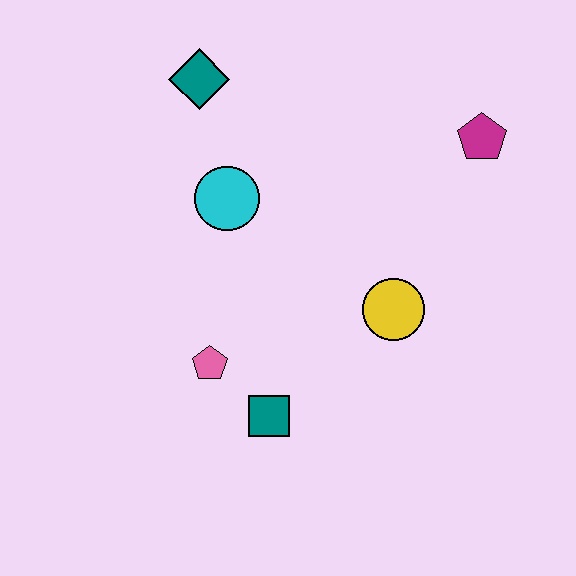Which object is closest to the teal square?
The pink pentagon is closest to the teal square.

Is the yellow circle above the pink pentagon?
Yes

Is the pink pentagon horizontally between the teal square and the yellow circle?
No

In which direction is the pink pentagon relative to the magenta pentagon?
The pink pentagon is to the left of the magenta pentagon.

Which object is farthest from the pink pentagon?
The magenta pentagon is farthest from the pink pentagon.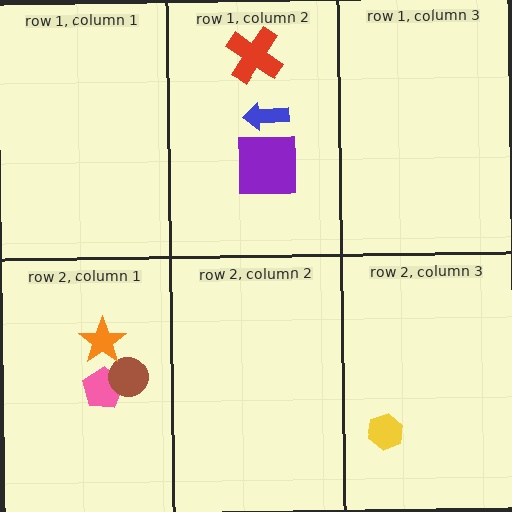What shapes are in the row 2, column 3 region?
The yellow hexagon.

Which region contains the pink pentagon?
The row 2, column 1 region.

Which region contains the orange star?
The row 2, column 1 region.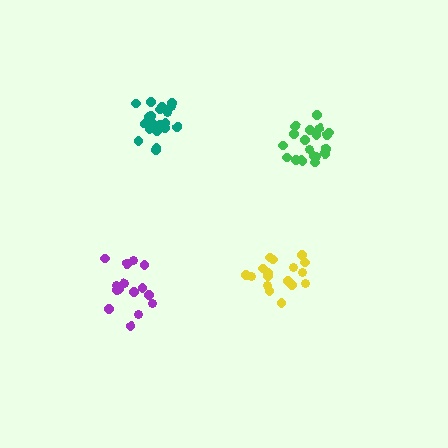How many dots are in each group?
Group 1: 20 dots, Group 2: 15 dots, Group 3: 17 dots, Group 4: 21 dots (73 total).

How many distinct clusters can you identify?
There are 4 distinct clusters.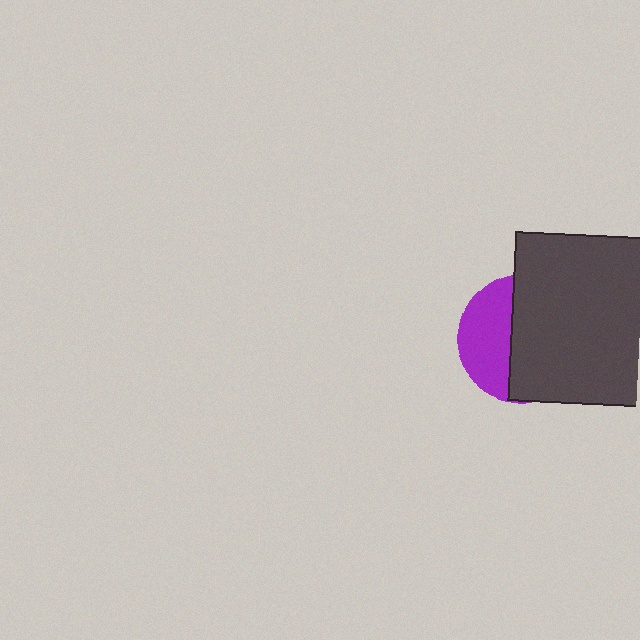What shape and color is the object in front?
The object in front is a dark gray square.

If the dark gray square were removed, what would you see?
You would see the complete purple circle.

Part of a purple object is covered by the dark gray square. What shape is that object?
It is a circle.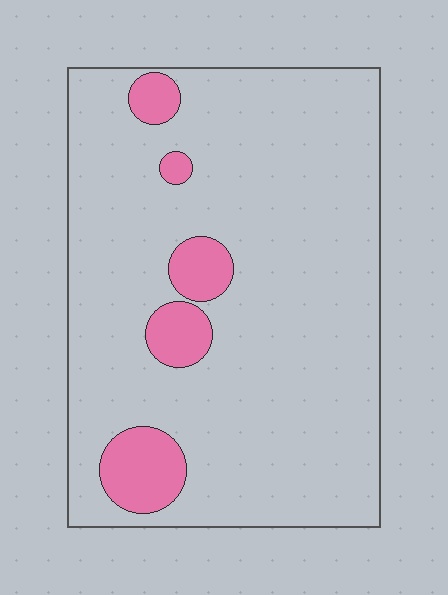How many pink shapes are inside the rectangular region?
5.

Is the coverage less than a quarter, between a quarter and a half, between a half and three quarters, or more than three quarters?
Less than a quarter.